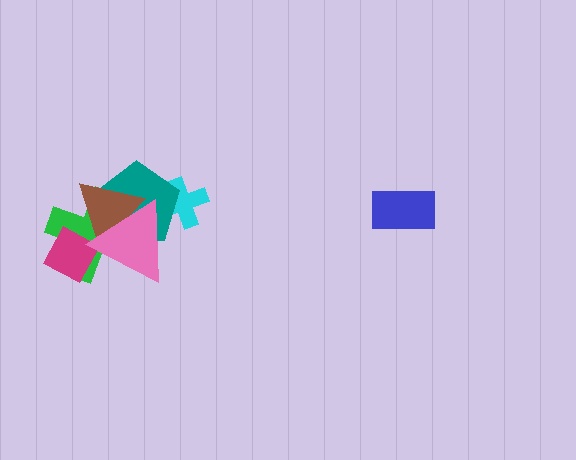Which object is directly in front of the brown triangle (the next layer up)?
The magenta diamond is directly in front of the brown triangle.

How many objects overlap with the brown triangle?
4 objects overlap with the brown triangle.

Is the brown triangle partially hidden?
Yes, it is partially covered by another shape.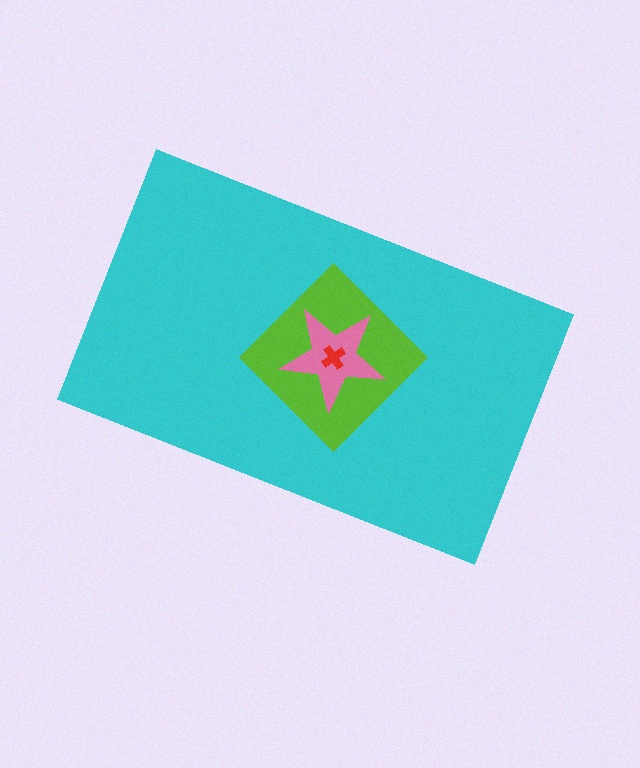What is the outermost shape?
The cyan rectangle.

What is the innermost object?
The red cross.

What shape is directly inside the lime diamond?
The pink star.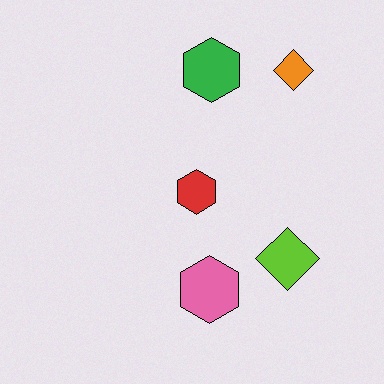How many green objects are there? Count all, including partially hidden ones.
There is 1 green object.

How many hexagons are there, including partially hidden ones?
There are 3 hexagons.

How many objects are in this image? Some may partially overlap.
There are 5 objects.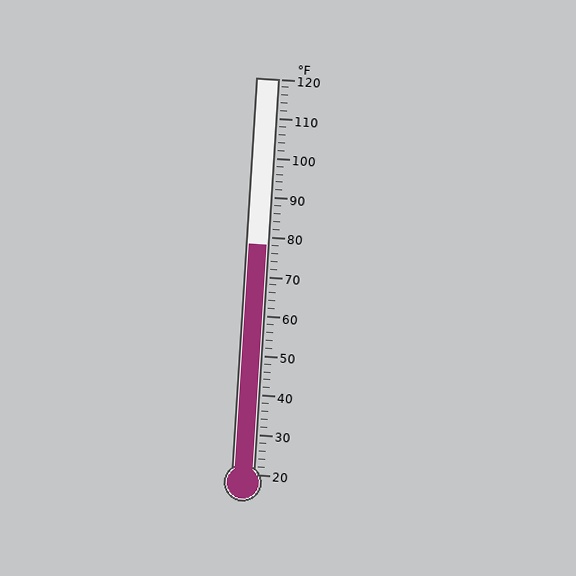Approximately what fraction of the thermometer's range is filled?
The thermometer is filled to approximately 60% of its range.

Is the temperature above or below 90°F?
The temperature is below 90°F.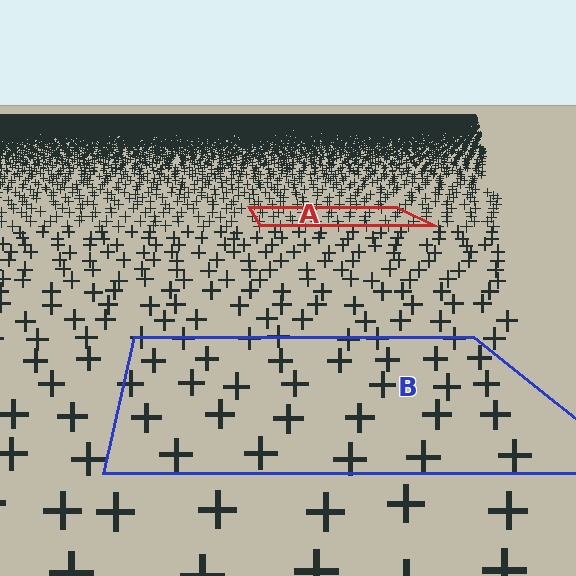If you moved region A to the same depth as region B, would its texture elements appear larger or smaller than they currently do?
They would appear larger. At a closer depth, the same texture elements are projected at a bigger on-screen size.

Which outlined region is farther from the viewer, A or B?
Region A is farther from the viewer — the texture elements inside it appear smaller and more densely packed.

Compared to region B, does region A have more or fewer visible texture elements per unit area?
Region A has more texture elements per unit area — they are packed more densely because it is farther away.